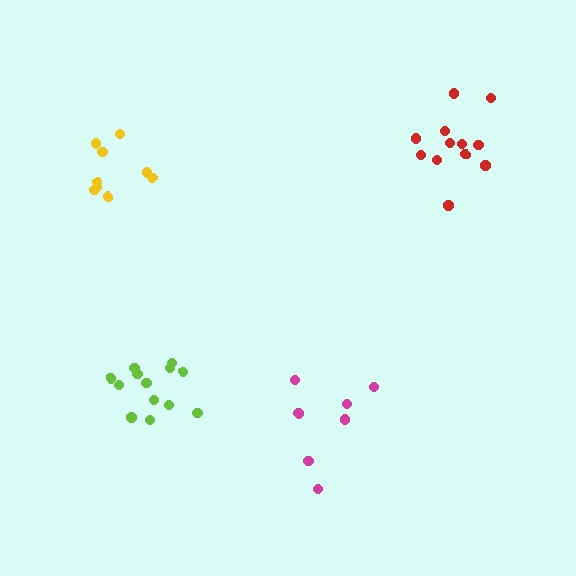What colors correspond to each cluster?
The clusters are colored: magenta, lime, red, yellow.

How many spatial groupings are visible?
There are 4 spatial groupings.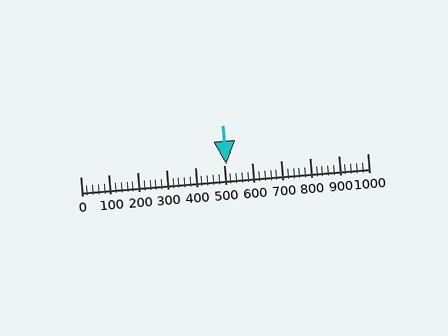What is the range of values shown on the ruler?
The ruler shows values from 0 to 1000.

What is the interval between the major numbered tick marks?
The major tick marks are spaced 100 units apart.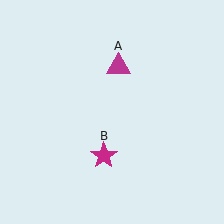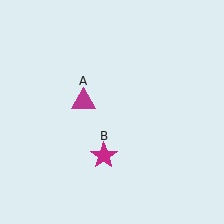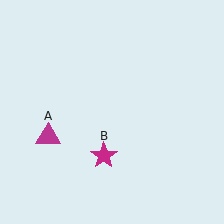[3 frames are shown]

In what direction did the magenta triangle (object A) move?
The magenta triangle (object A) moved down and to the left.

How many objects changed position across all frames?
1 object changed position: magenta triangle (object A).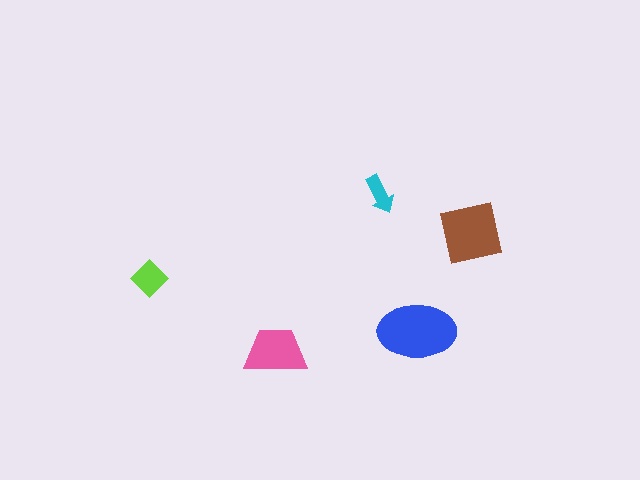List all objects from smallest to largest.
The cyan arrow, the lime diamond, the pink trapezoid, the brown square, the blue ellipse.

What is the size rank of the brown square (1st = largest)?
2nd.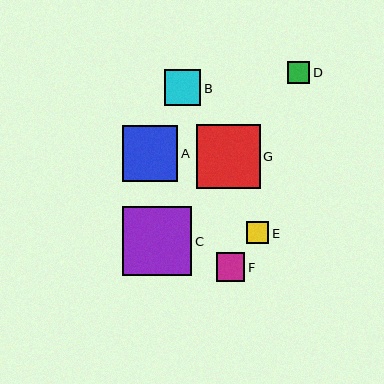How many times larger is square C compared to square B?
Square C is approximately 1.9 times the size of square B.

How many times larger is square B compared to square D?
Square B is approximately 1.6 times the size of square D.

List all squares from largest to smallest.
From largest to smallest: C, G, A, B, F, D, E.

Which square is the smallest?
Square E is the smallest with a size of approximately 22 pixels.